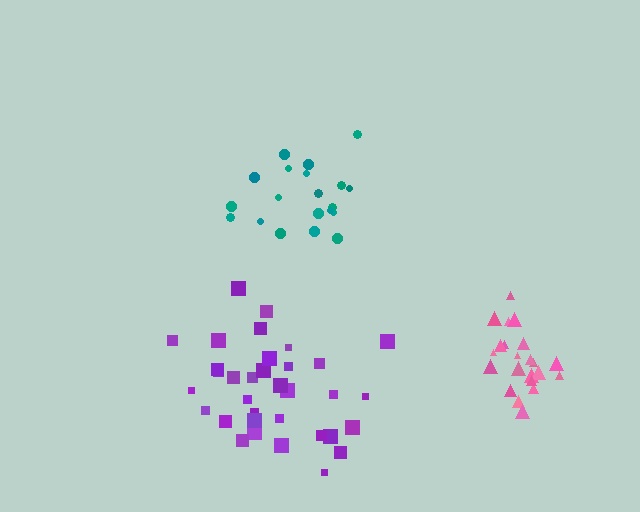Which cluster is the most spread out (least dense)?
Purple.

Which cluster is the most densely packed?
Pink.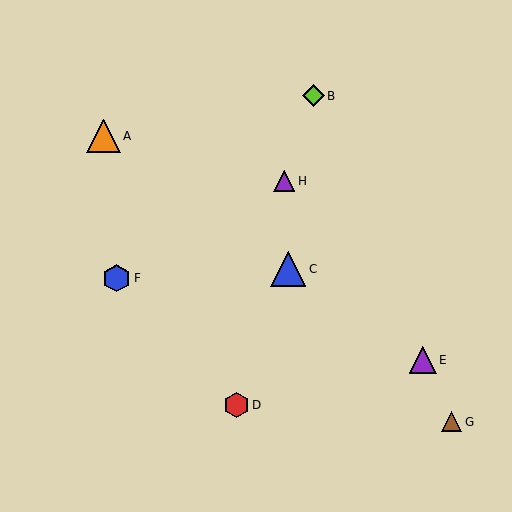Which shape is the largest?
The blue triangle (labeled C) is the largest.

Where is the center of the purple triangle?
The center of the purple triangle is at (423, 360).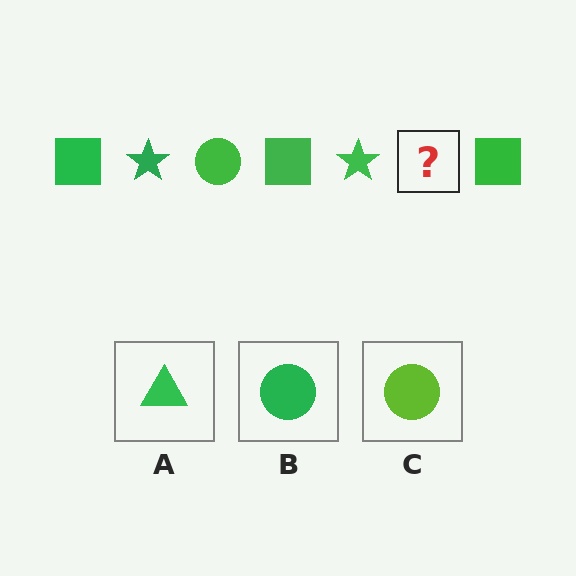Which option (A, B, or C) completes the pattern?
B.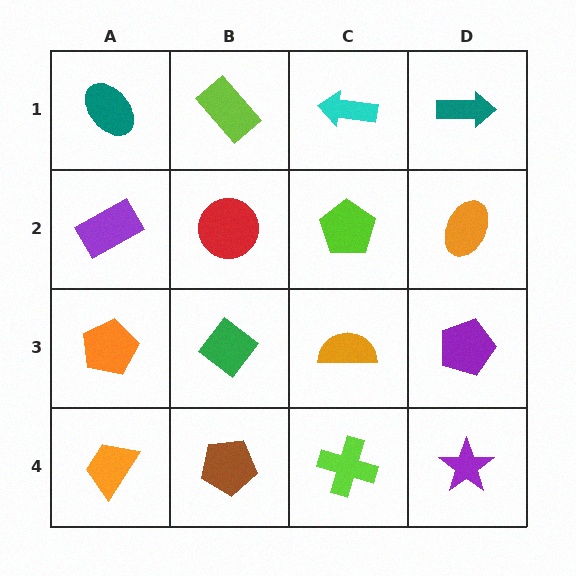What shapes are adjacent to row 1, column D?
An orange ellipse (row 2, column D), a cyan arrow (row 1, column C).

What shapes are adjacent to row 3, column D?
An orange ellipse (row 2, column D), a purple star (row 4, column D), an orange semicircle (row 3, column C).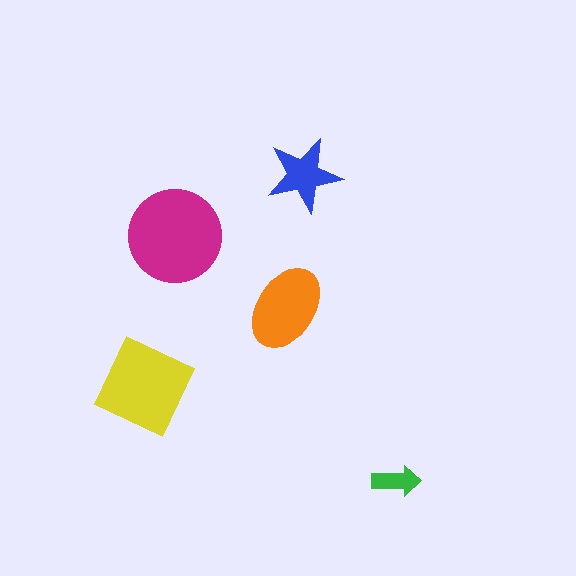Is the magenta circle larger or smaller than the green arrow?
Larger.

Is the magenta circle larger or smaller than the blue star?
Larger.